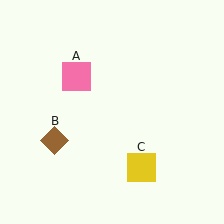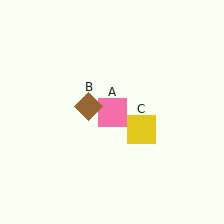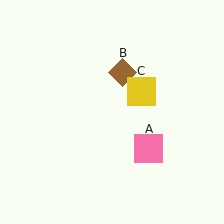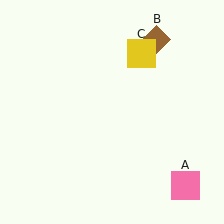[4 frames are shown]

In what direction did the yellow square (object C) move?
The yellow square (object C) moved up.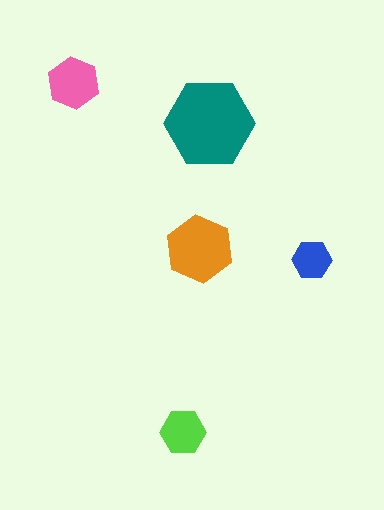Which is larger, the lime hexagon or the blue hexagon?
The lime one.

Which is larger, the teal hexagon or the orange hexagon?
The teal one.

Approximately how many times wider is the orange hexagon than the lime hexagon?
About 1.5 times wider.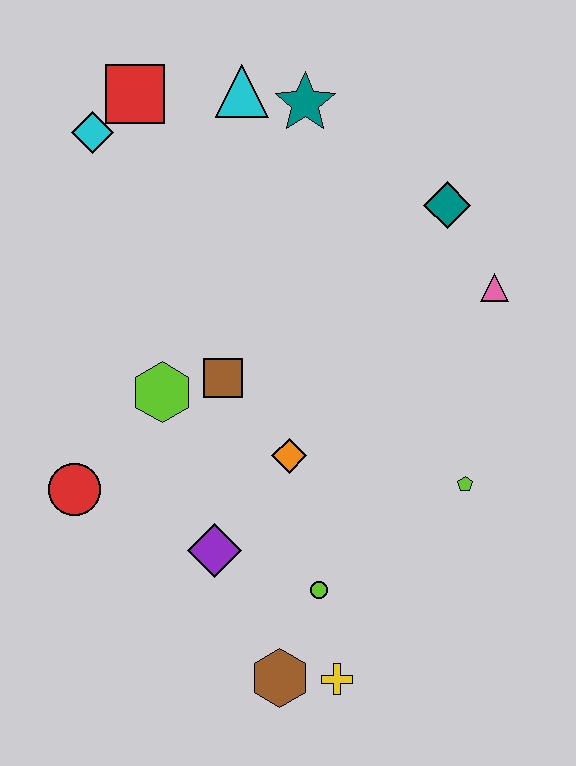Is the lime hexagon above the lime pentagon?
Yes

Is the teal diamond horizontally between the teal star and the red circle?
No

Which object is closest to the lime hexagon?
The brown square is closest to the lime hexagon.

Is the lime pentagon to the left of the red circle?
No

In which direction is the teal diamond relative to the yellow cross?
The teal diamond is above the yellow cross.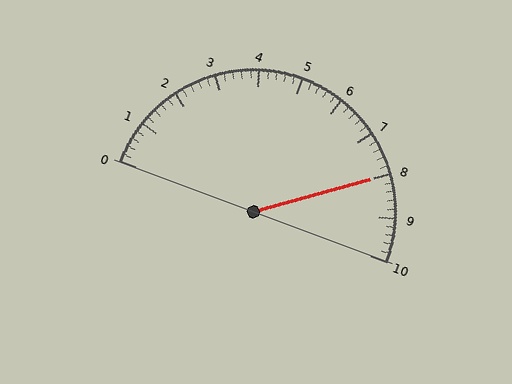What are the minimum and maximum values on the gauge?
The gauge ranges from 0 to 10.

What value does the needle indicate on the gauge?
The needle indicates approximately 8.0.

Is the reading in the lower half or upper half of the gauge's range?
The reading is in the upper half of the range (0 to 10).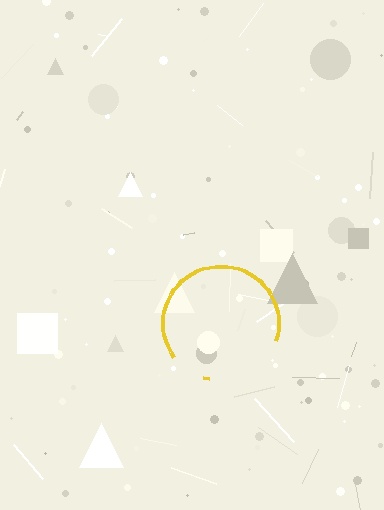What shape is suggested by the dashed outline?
The dashed outline suggests a circle.